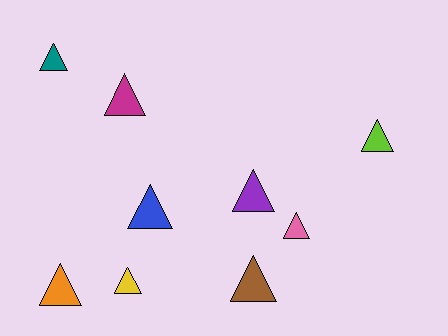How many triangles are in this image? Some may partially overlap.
There are 9 triangles.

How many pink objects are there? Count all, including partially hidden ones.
There is 1 pink object.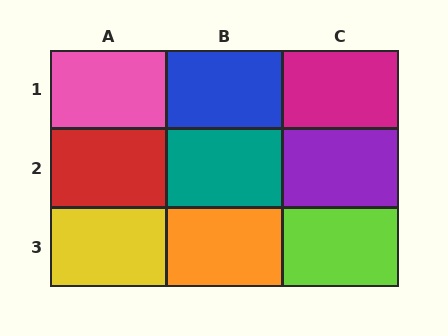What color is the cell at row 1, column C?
Magenta.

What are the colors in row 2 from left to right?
Red, teal, purple.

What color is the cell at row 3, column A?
Yellow.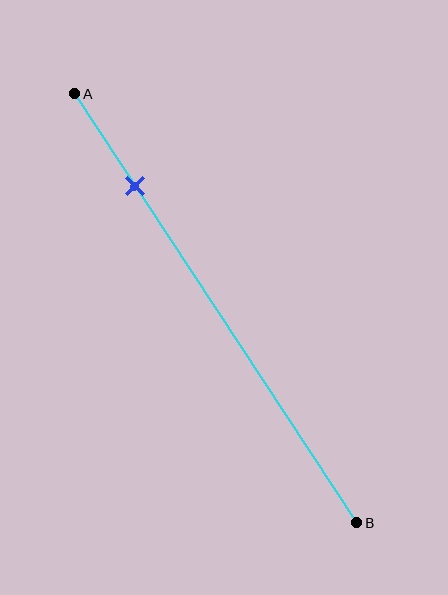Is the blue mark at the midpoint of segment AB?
No, the mark is at about 20% from A, not at the 50% midpoint.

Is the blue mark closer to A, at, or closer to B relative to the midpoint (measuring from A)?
The blue mark is closer to point A than the midpoint of segment AB.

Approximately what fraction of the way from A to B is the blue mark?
The blue mark is approximately 20% of the way from A to B.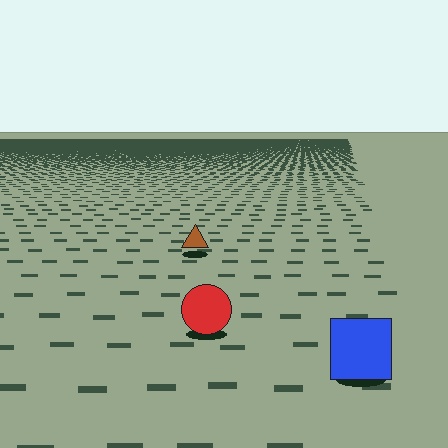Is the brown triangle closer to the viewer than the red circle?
No. The red circle is closer — you can tell from the texture gradient: the ground texture is coarser near it.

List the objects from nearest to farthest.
From nearest to farthest: the blue square, the red circle, the brown triangle.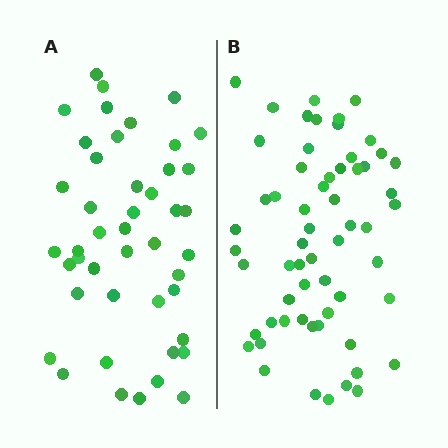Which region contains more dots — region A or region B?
Region B (the right region) has more dots.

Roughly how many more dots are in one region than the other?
Region B has approximately 15 more dots than region A.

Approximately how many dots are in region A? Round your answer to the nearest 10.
About 40 dots. (The exact count is 45, which rounds to 40.)